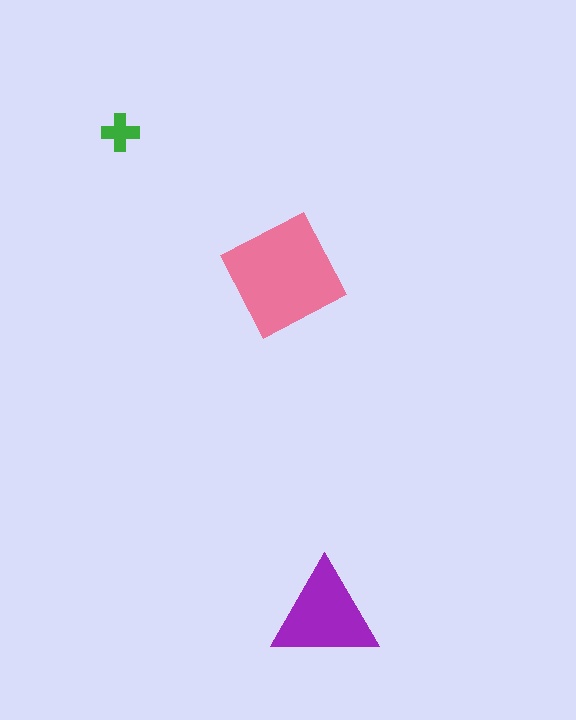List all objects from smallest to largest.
The green cross, the purple triangle, the pink square.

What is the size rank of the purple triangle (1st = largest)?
2nd.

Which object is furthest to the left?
The green cross is leftmost.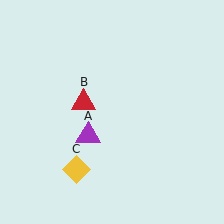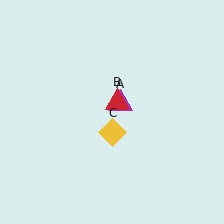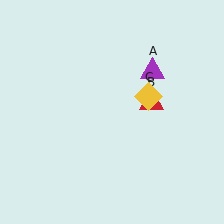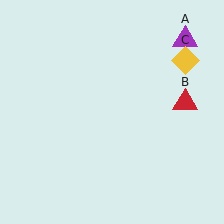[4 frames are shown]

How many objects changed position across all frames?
3 objects changed position: purple triangle (object A), red triangle (object B), yellow diamond (object C).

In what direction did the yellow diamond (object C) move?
The yellow diamond (object C) moved up and to the right.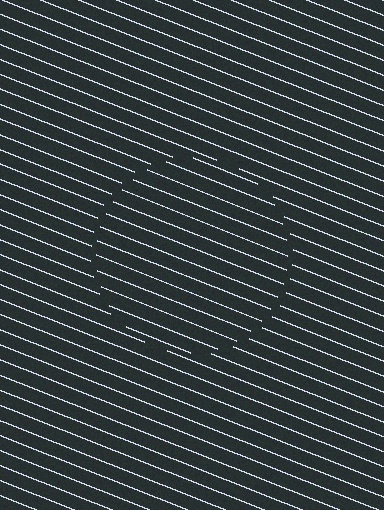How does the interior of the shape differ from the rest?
The interior of the shape contains the same grating, shifted by half a period — the contour is defined by the phase discontinuity where line-ends from the inner and outer gratings abut.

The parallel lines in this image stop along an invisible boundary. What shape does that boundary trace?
An illusory circle. The interior of the shape contains the same grating, shifted by half a period — the contour is defined by the phase discontinuity where line-ends from the inner and outer gratings abut.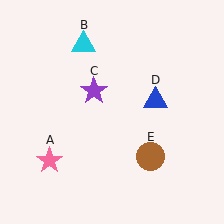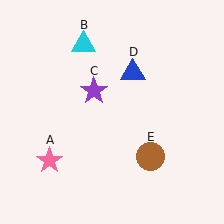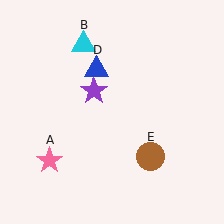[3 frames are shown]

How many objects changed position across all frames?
1 object changed position: blue triangle (object D).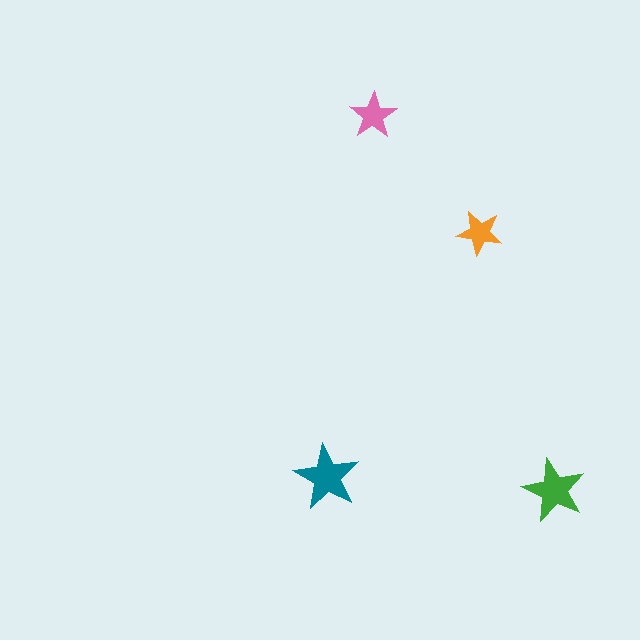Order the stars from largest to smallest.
the teal one, the green one, the pink one, the orange one.